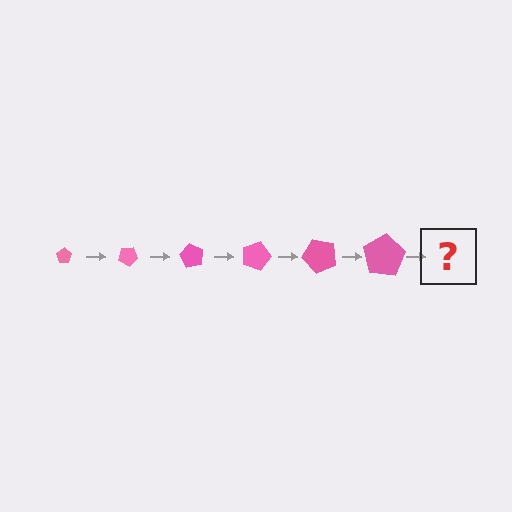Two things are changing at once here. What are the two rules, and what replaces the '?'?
The two rules are that the pentagon grows larger each step and it rotates 30 degrees each step. The '?' should be a pentagon, larger than the previous one and rotated 180 degrees from the start.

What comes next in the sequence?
The next element should be a pentagon, larger than the previous one and rotated 180 degrees from the start.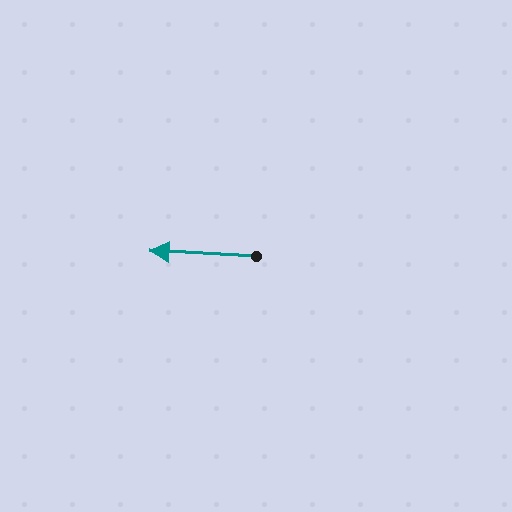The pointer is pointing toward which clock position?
Roughly 9 o'clock.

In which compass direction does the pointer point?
West.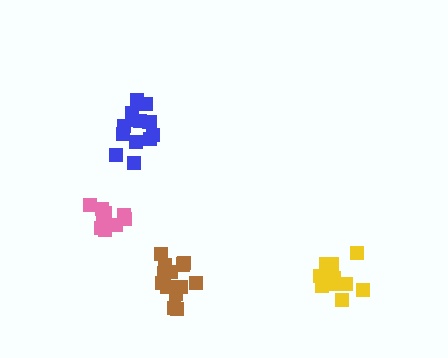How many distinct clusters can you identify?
There are 4 distinct clusters.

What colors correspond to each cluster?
The clusters are colored: pink, blue, yellow, brown.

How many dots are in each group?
Group 1: 9 dots, Group 2: 14 dots, Group 3: 11 dots, Group 4: 13 dots (47 total).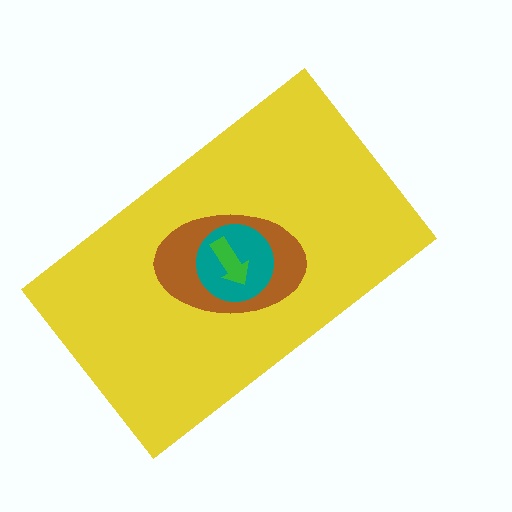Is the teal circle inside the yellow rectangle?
Yes.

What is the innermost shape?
The green arrow.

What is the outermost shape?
The yellow rectangle.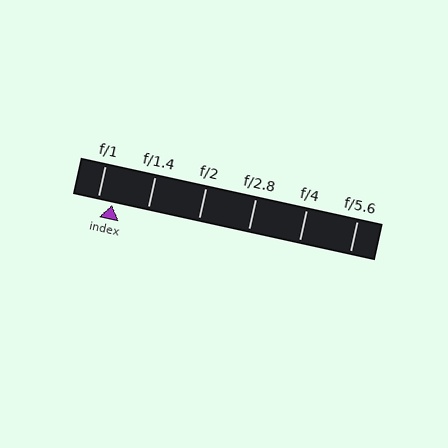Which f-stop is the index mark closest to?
The index mark is closest to f/1.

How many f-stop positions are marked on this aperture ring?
There are 6 f-stop positions marked.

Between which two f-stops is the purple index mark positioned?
The index mark is between f/1 and f/1.4.